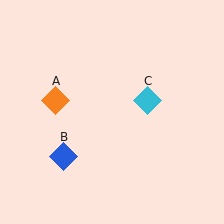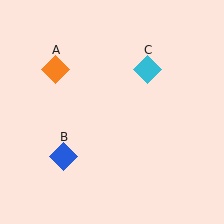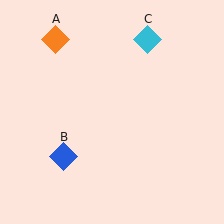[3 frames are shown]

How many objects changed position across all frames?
2 objects changed position: orange diamond (object A), cyan diamond (object C).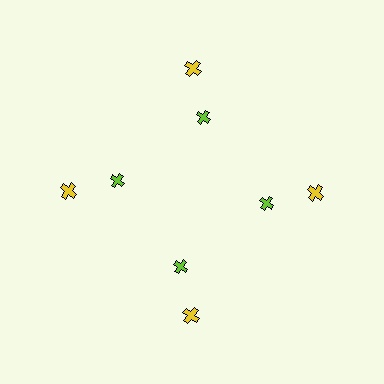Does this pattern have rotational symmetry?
Yes, this pattern has 4-fold rotational symmetry. It looks the same after rotating 90 degrees around the center.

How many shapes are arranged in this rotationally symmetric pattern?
There are 8 shapes, arranged in 4 groups of 2.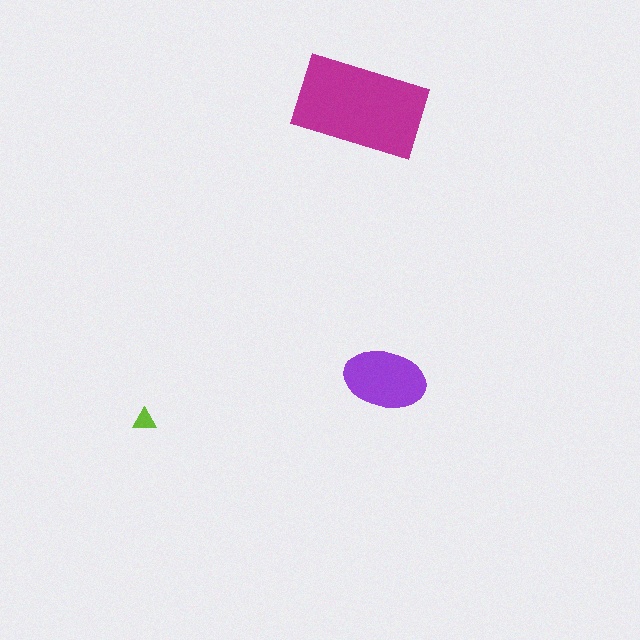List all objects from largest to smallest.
The magenta rectangle, the purple ellipse, the lime triangle.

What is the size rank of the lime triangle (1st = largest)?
3rd.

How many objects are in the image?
There are 3 objects in the image.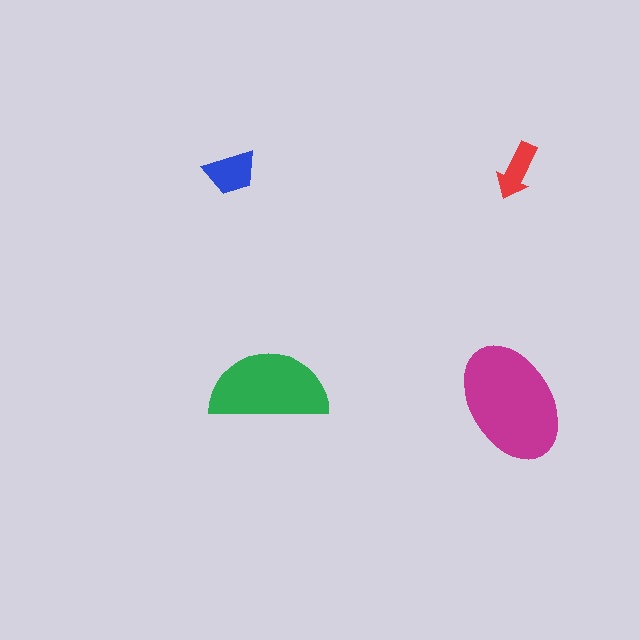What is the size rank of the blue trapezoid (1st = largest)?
3rd.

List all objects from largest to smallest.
The magenta ellipse, the green semicircle, the blue trapezoid, the red arrow.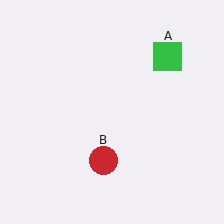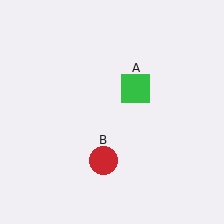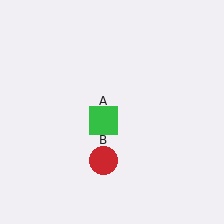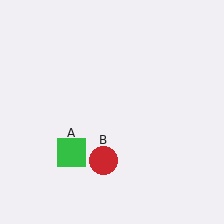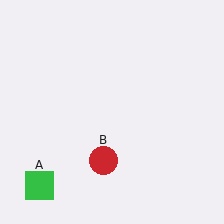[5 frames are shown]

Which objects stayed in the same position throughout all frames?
Red circle (object B) remained stationary.